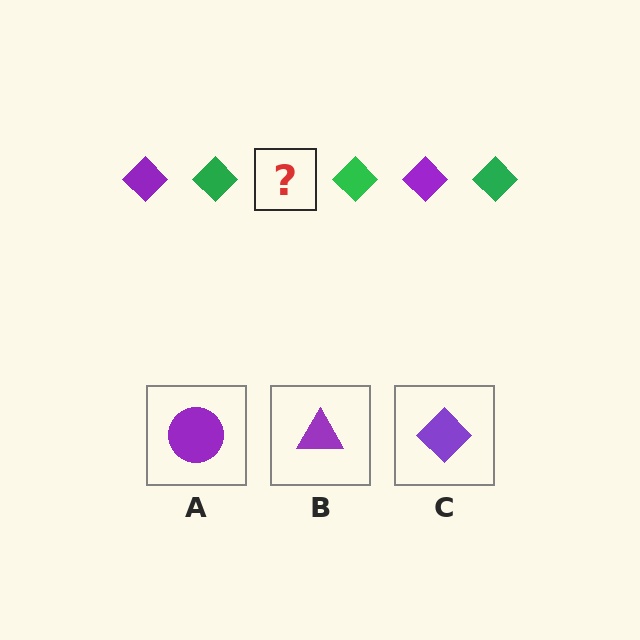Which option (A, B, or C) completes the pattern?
C.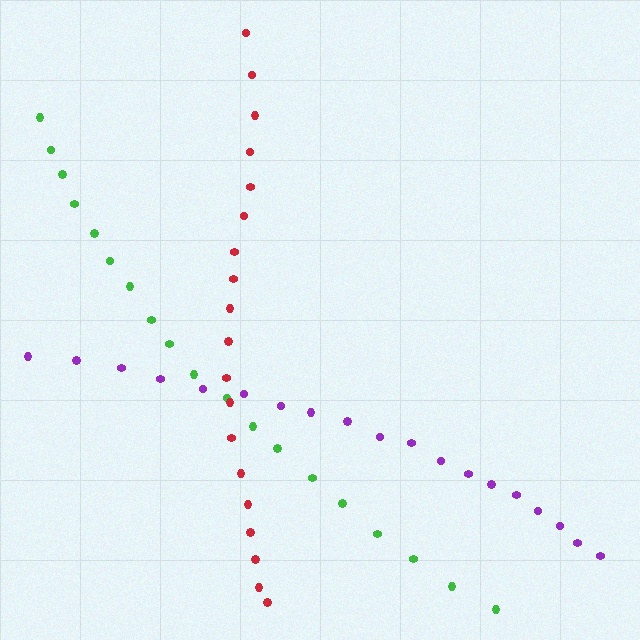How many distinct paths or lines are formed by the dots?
There are 3 distinct paths.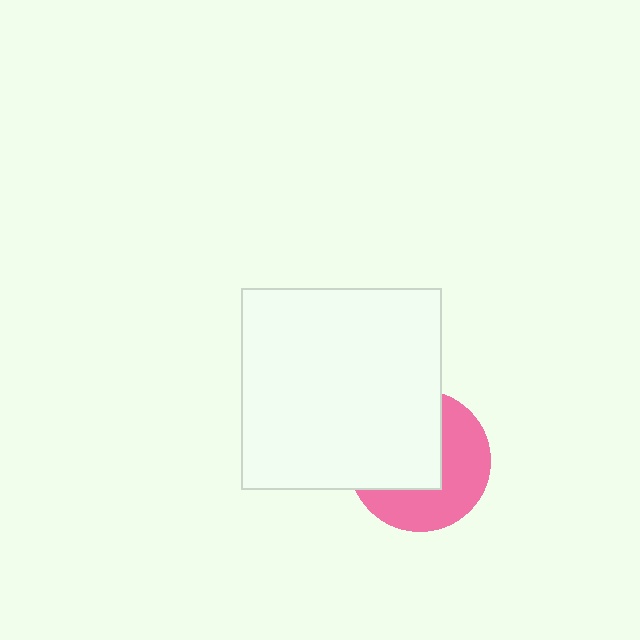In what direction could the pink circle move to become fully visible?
The pink circle could move toward the lower-right. That would shift it out from behind the white square entirely.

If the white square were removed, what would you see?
You would see the complete pink circle.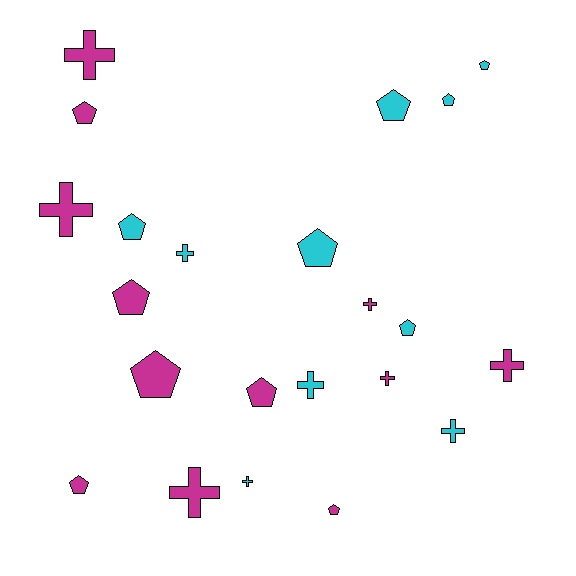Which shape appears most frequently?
Pentagon, with 12 objects.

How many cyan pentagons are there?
There are 6 cyan pentagons.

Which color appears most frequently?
Magenta, with 12 objects.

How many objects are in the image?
There are 22 objects.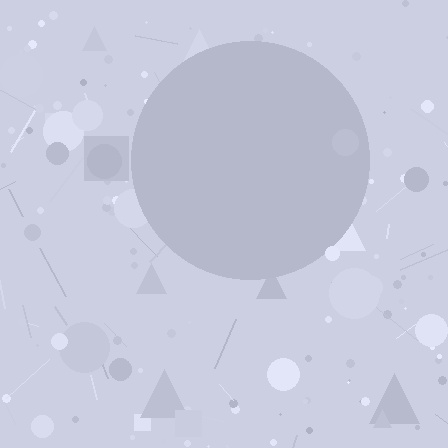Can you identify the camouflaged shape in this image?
The camouflaged shape is a circle.